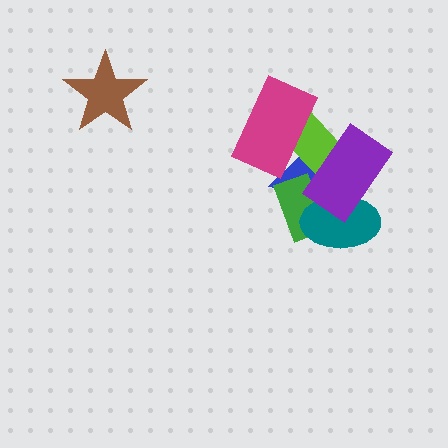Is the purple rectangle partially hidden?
No, no other shape covers it.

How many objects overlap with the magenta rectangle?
2 objects overlap with the magenta rectangle.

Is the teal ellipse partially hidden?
Yes, it is partially covered by another shape.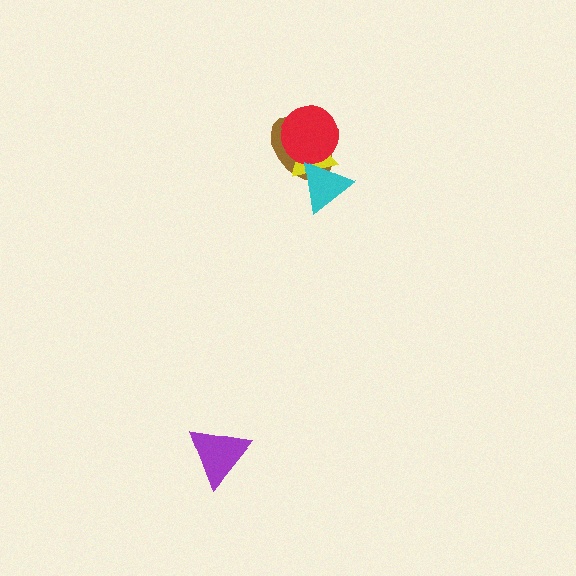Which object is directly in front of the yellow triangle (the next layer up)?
The red circle is directly in front of the yellow triangle.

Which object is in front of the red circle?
The cyan triangle is in front of the red circle.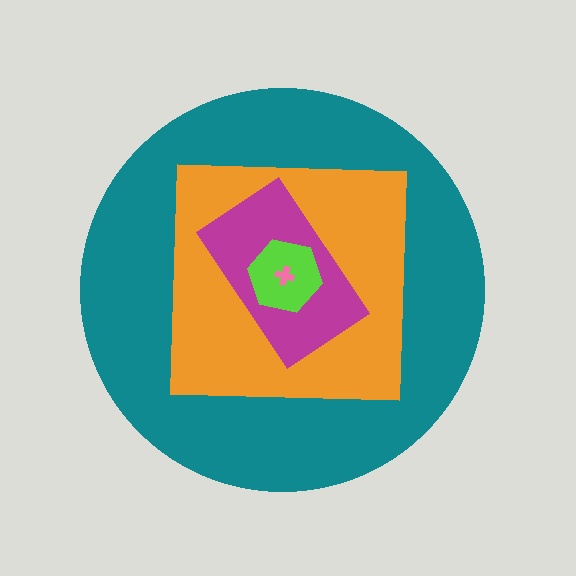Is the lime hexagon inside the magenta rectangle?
Yes.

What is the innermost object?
The pink cross.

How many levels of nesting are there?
5.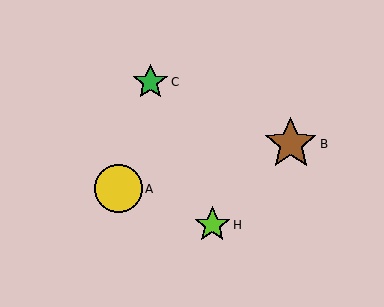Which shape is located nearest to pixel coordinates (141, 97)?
The green star (labeled C) at (150, 82) is nearest to that location.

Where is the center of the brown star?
The center of the brown star is at (291, 144).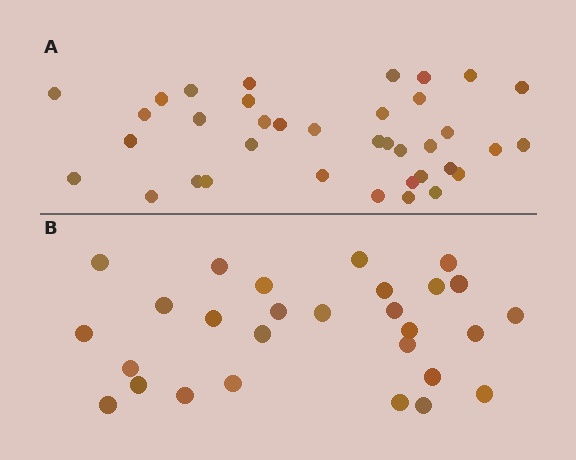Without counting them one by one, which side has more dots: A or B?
Region A (the top region) has more dots.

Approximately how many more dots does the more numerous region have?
Region A has roughly 8 or so more dots than region B.